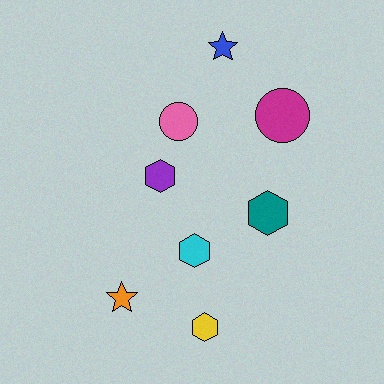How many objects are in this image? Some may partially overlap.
There are 8 objects.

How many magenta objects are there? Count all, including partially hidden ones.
There is 1 magenta object.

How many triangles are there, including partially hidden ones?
There are no triangles.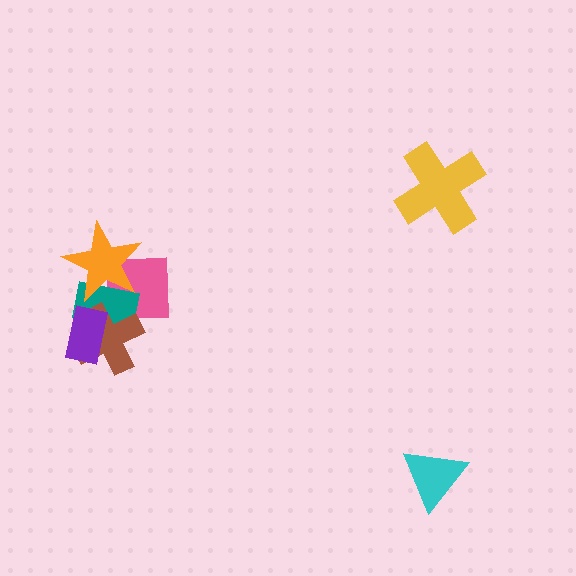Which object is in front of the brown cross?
The purple rectangle is in front of the brown cross.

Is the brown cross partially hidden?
Yes, it is partially covered by another shape.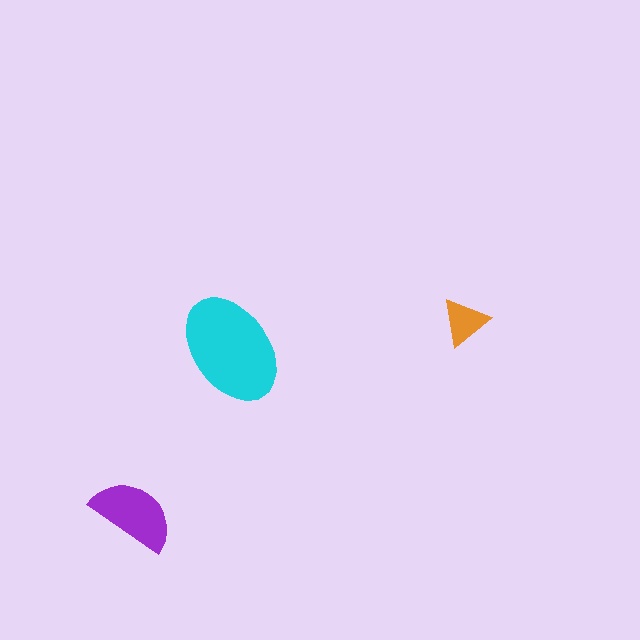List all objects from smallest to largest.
The orange triangle, the purple semicircle, the cyan ellipse.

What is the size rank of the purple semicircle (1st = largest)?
2nd.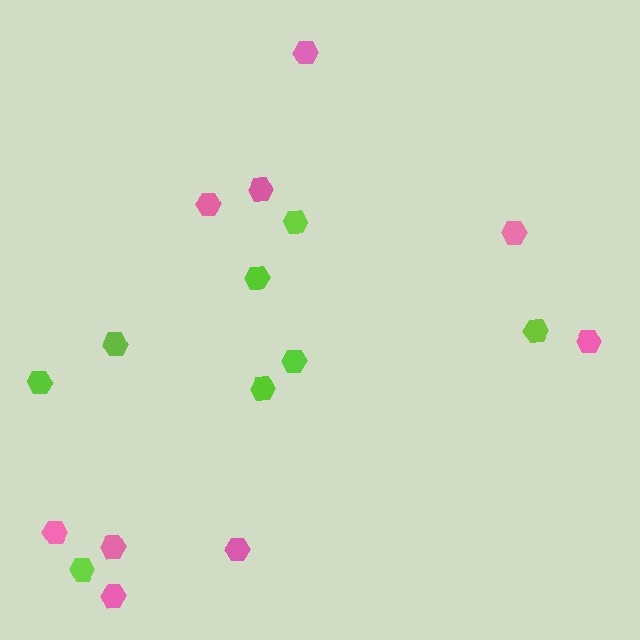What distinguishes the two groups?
There are 2 groups: one group of lime hexagons (8) and one group of pink hexagons (9).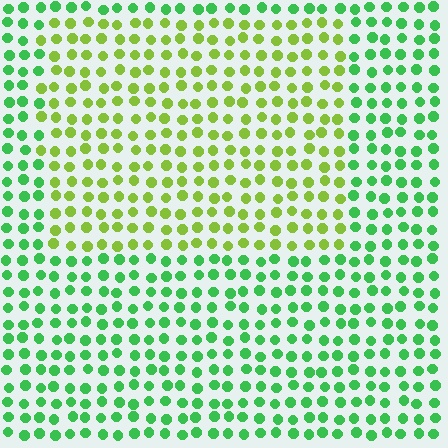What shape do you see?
I see a rectangle.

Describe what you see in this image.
The image is filled with small green elements in a uniform arrangement. A rectangle-shaped region is visible where the elements are tinted to a slightly different hue, forming a subtle color boundary.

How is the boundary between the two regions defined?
The boundary is defined purely by a slight shift in hue (about 44 degrees). Spacing, size, and orientation are identical on both sides.